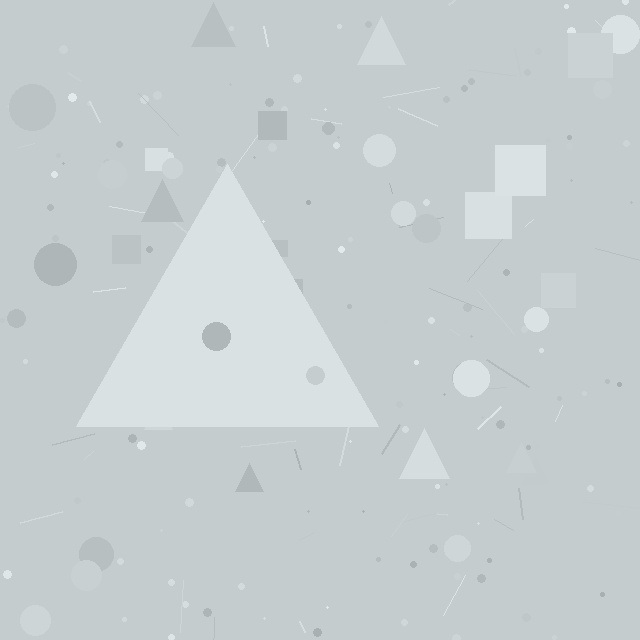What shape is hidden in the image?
A triangle is hidden in the image.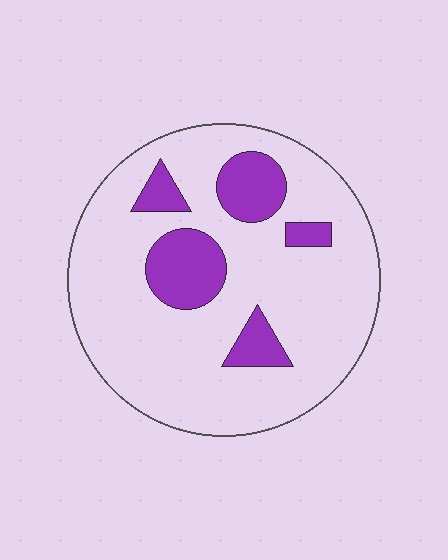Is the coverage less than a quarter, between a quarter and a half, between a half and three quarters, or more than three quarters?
Less than a quarter.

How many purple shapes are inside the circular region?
5.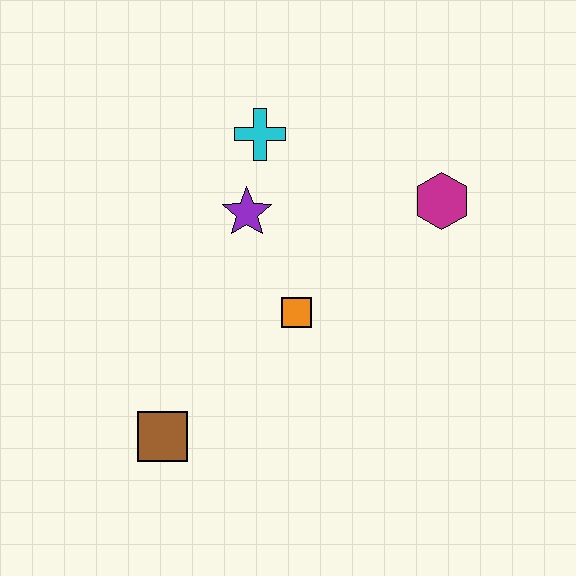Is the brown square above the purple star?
No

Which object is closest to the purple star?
The cyan cross is closest to the purple star.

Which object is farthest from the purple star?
The brown square is farthest from the purple star.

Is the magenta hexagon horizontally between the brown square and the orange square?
No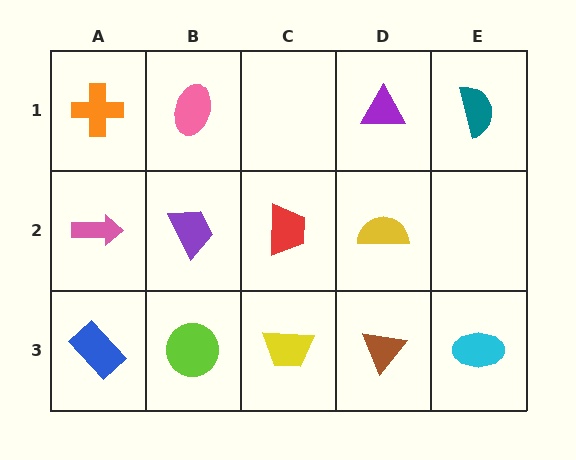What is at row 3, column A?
A blue rectangle.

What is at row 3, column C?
A yellow trapezoid.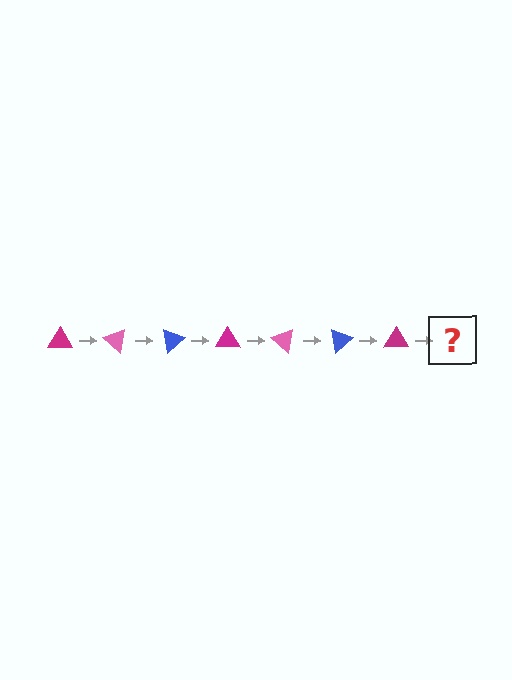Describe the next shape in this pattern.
It should be a pink triangle, rotated 280 degrees from the start.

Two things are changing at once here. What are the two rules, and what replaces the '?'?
The two rules are that it rotates 40 degrees each step and the color cycles through magenta, pink, and blue. The '?' should be a pink triangle, rotated 280 degrees from the start.